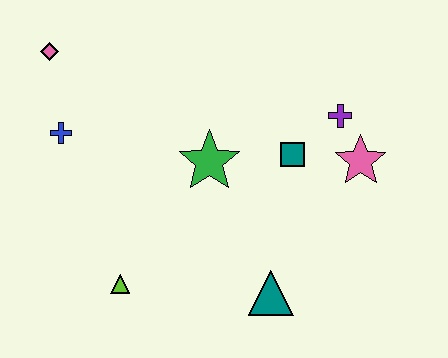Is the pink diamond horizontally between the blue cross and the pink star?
No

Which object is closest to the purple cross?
The pink star is closest to the purple cross.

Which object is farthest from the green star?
The pink diamond is farthest from the green star.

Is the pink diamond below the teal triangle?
No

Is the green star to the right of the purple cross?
No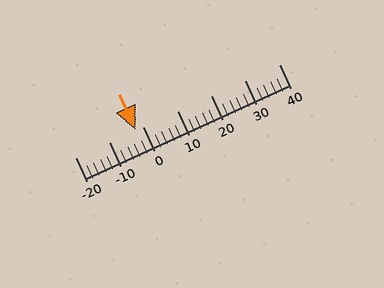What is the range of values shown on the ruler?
The ruler shows values from -20 to 40.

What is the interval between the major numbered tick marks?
The major tick marks are spaced 10 units apart.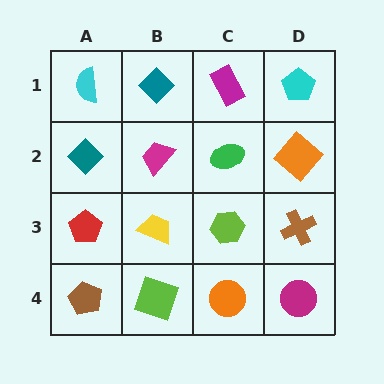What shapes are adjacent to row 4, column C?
A lime hexagon (row 3, column C), a lime square (row 4, column B), a magenta circle (row 4, column D).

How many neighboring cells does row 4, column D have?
2.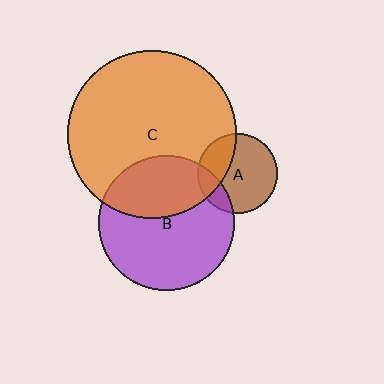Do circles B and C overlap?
Yes.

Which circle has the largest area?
Circle C (orange).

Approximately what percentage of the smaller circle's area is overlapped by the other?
Approximately 35%.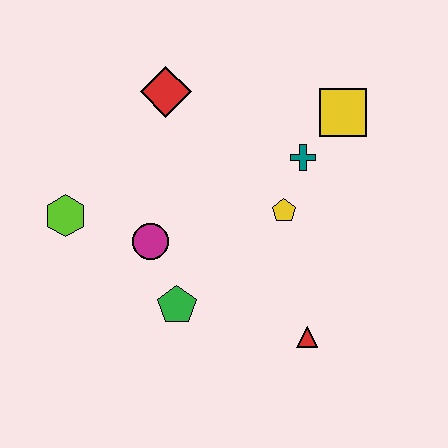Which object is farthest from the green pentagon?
The yellow square is farthest from the green pentagon.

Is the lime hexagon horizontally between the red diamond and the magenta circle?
No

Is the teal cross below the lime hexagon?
No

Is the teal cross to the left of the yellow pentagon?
No